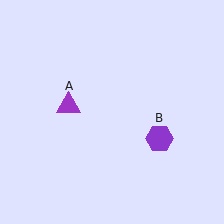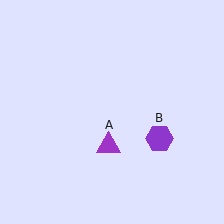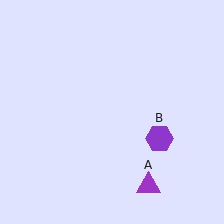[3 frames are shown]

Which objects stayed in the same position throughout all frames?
Purple hexagon (object B) remained stationary.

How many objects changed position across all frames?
1 object changed position: purple triangle (object A).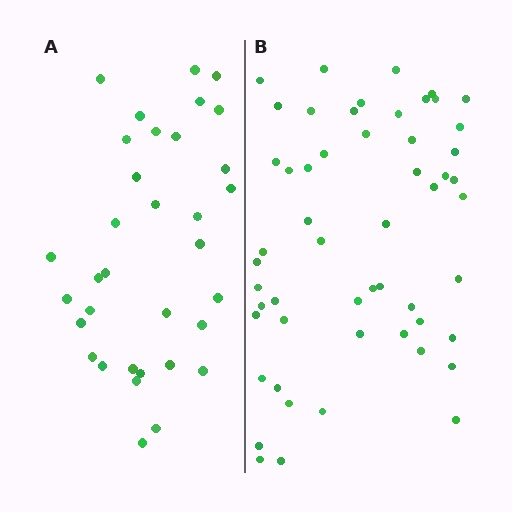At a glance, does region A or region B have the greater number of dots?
Region B (the right region) has more dots.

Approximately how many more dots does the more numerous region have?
Region B has approximately 20 more dots than region A.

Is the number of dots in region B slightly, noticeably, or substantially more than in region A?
Region B has substantially more. The ratio is roughly 1.6 to 1.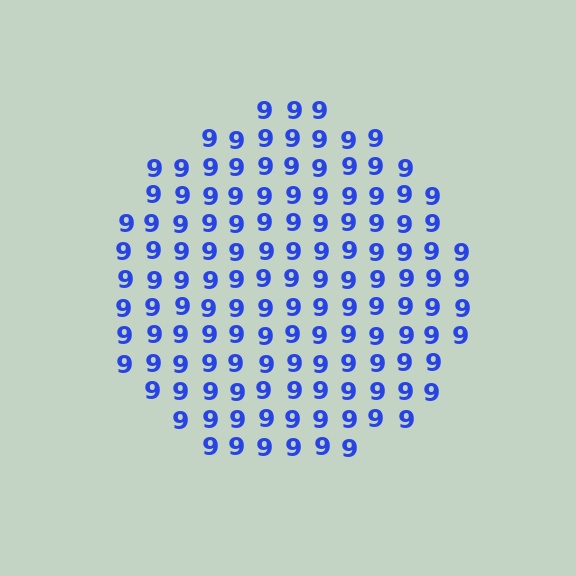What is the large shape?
The large shape is a circle.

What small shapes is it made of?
It is made of small digit 9's.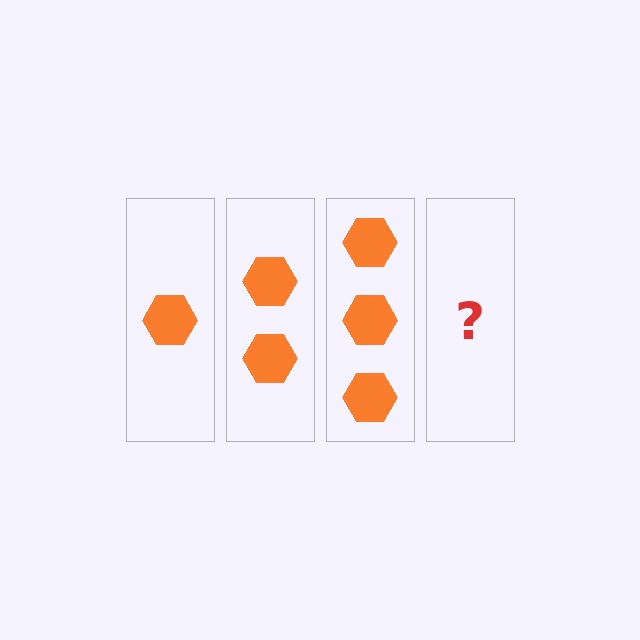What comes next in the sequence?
The next element should be 4 hexagons.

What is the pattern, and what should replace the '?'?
The pattern is that each step adds one more hexagon. The '?' should be 4 hexagons.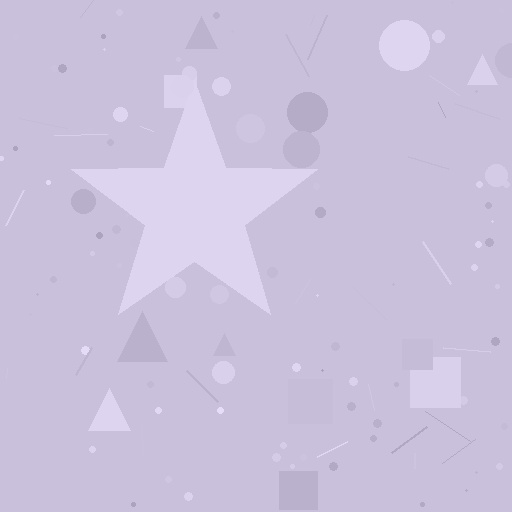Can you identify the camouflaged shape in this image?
The camouflaged shape is a star.